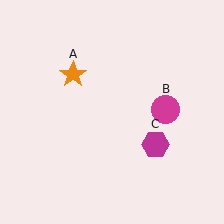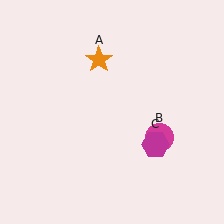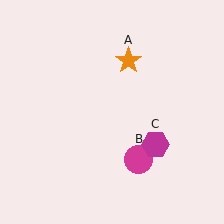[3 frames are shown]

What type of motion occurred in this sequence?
The orange star (object A), magenta circle (object B) rotated clockwise around the center of the scene.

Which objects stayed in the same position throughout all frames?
Magenta hexagon (object C) remained stationary.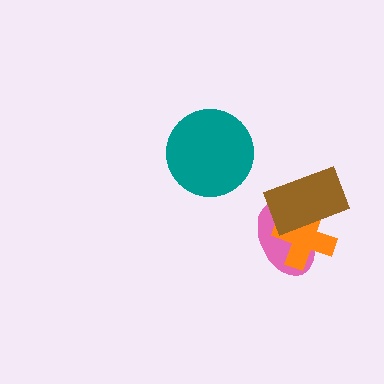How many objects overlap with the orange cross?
2 objects overlap with the orange cross.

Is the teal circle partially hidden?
No, no other shape covers it.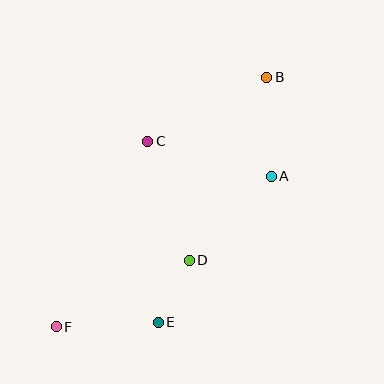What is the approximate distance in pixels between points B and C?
The distance between B and C is approximately 135 pixels.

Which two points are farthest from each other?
Points B and F are farthest from each other.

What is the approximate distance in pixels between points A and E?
The distance between A and E is approximately 185 pixels.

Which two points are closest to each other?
Points D and E are closest to each other.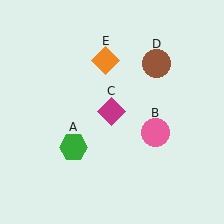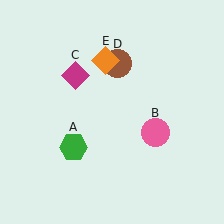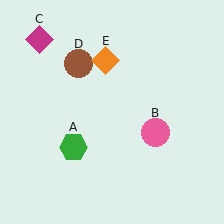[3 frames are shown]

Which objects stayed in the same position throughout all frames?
Green hexagon (object A) and pink circle (object B) and orange diamond (object E) remained stationary.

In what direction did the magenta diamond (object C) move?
The magenta diamond (object C) moved up and to the left.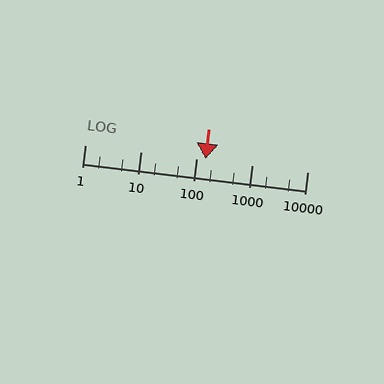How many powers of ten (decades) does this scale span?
The scale spans 4 decades, from 1 to 10000.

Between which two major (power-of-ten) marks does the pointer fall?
The pointer is between 100 and 1000.